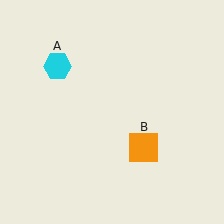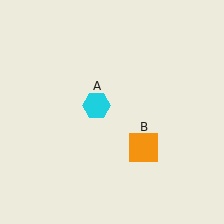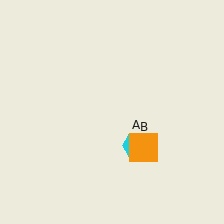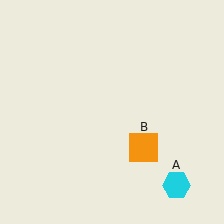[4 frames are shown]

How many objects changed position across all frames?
1 object changed position: cyan hexagon (object A).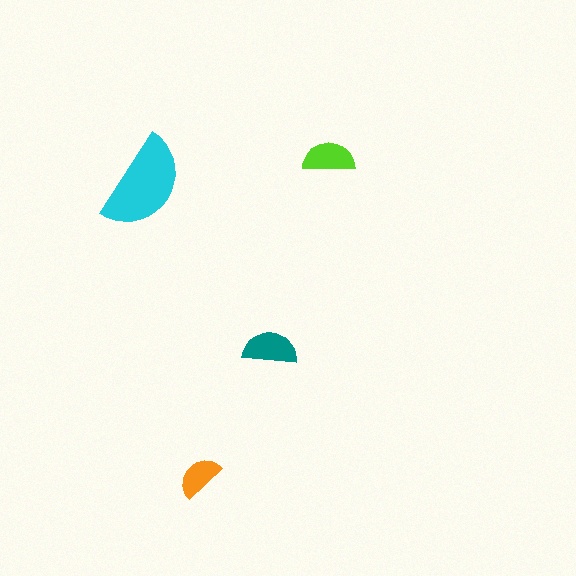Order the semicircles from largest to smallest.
the cyan one, the teal one, the lime one, the orange one.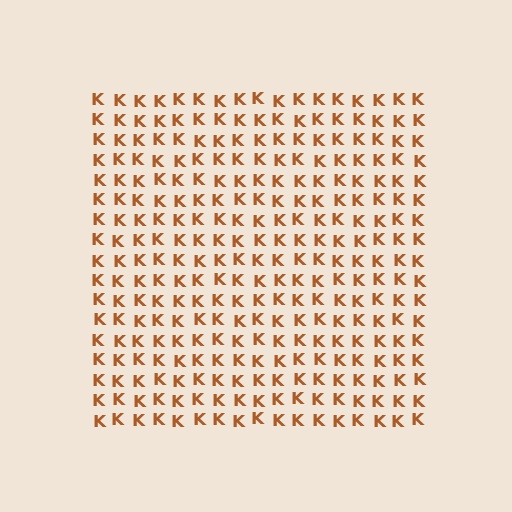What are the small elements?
The small elements are letter K's.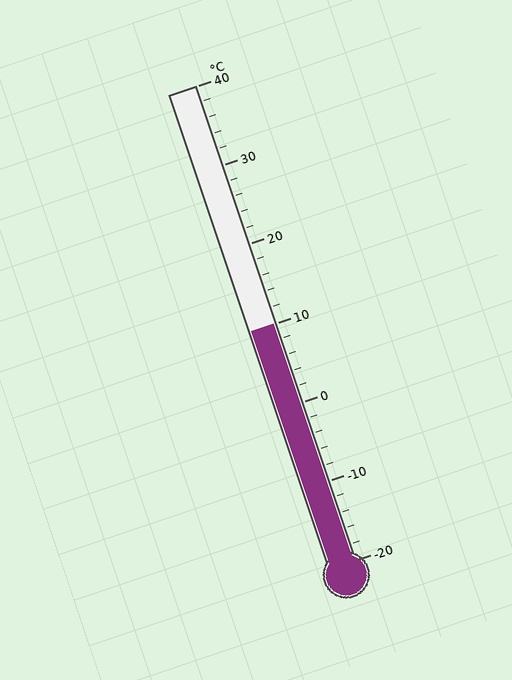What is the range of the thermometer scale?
The thermometer scale ranges from -20°C to 40°C.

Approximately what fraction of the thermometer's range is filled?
The thermometer is filled to approximately 50% of its range.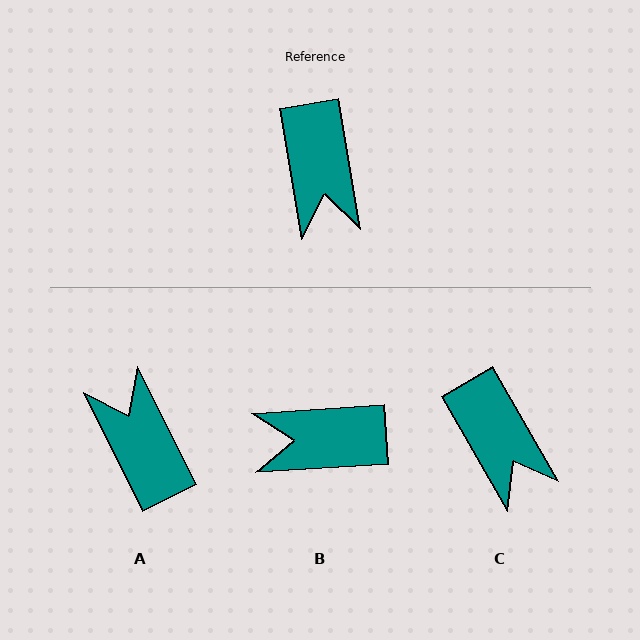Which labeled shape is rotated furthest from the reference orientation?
A, about 163 degrees away.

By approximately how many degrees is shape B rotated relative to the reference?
Approximately 96 degrees clockwise.